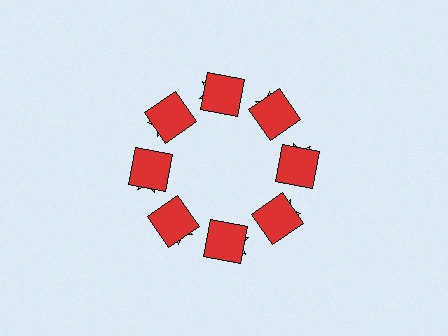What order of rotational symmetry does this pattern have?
This pattern has 8-fold rotational symmetry.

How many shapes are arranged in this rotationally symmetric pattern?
There are 16 shapes, arranged in 8 groups of 2.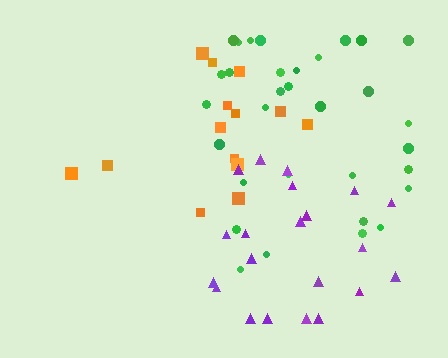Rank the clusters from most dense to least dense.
green, orange, purple.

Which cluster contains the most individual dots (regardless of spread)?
Green (32).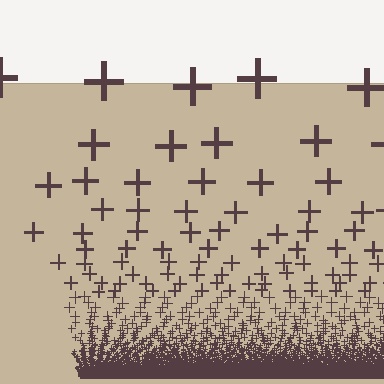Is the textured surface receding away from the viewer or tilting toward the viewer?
The surface appears to tilt toward the viewer. Texture elements get larger and sparser toward the top.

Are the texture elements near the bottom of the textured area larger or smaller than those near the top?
Smaller. The gradient is inverted — elements near the bottom are smaller and denser.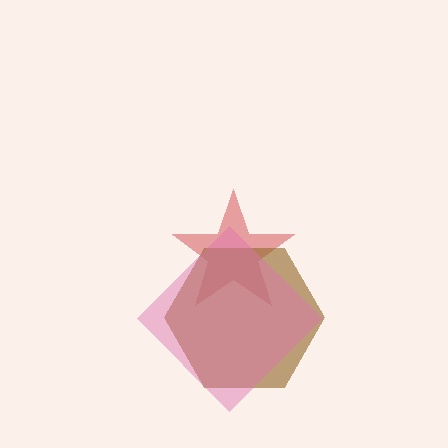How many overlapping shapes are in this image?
There are 3 overlapping shapes in the image.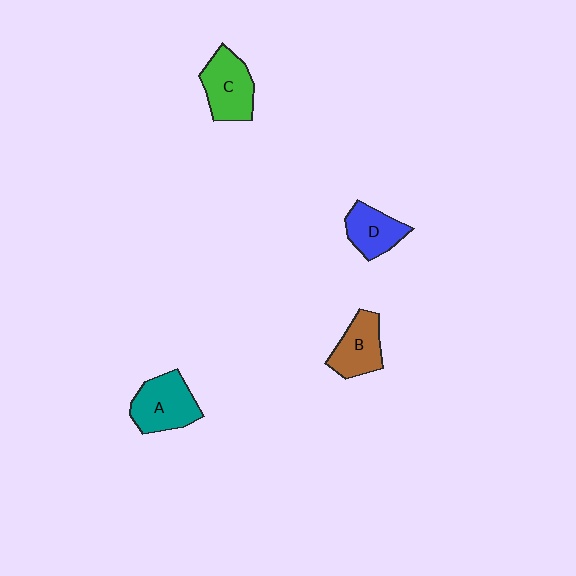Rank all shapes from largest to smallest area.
From largest to smallest: A (teal), C (green), B (brown), D (blue).